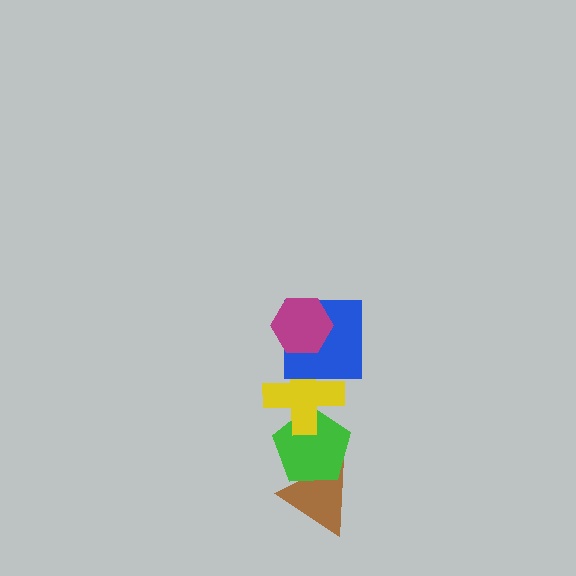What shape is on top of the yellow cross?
The blue square is on top of the yellow cross.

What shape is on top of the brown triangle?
The green pentagon is on top of the brown triangle.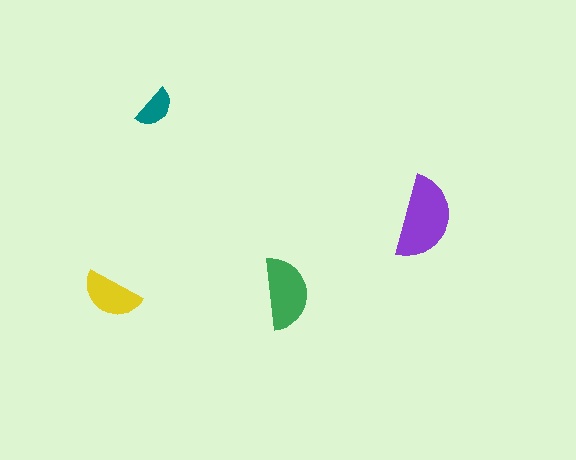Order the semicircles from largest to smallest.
the purple one, the green one, the yellow one, the teal one.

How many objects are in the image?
There are 4 objects in the image.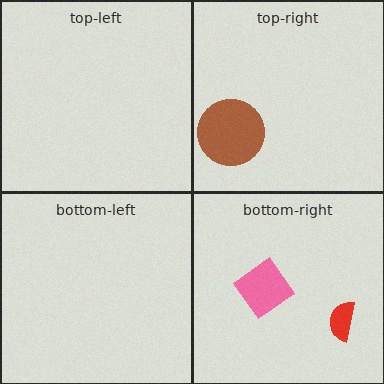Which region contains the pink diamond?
The bottom-right region.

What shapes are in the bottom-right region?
The pink diamond, the red semicircle.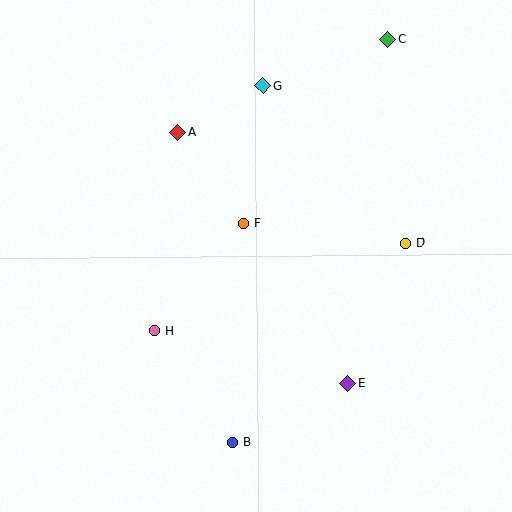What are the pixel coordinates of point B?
Point B is at (233, 443).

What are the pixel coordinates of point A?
Point A is at (178, 132).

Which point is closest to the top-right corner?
Point C is closest to the top-right corner.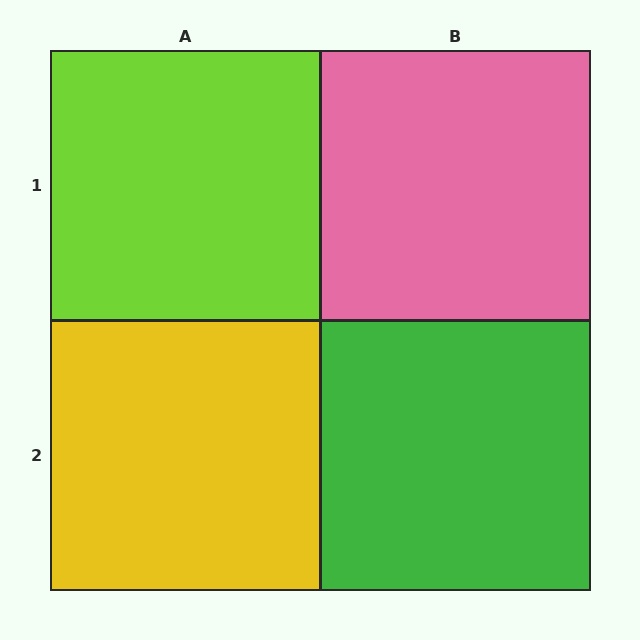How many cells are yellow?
1 cell is yellow.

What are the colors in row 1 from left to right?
Lime, pink.